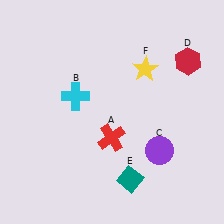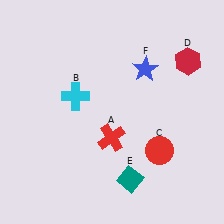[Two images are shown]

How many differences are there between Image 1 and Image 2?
There are 2 differences between the two images.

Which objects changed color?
C changed from purple to red. F changed from yellow to blue.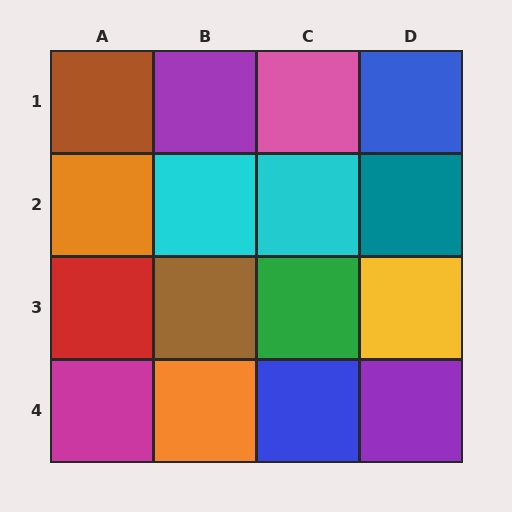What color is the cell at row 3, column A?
Red.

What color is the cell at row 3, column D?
Yellow.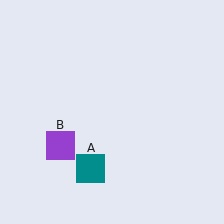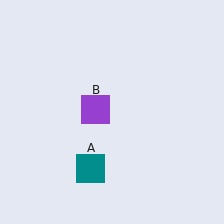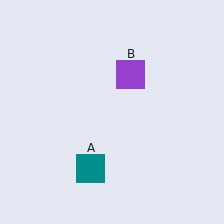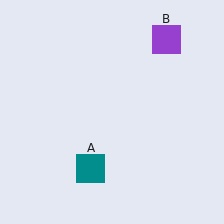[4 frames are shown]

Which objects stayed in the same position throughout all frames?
Teal square (object A) remained stationary.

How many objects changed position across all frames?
1 object changed position: purple square (object B).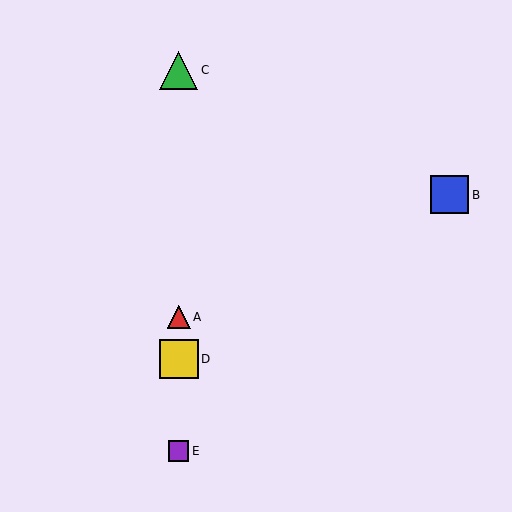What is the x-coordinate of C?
Object C is at x≈179.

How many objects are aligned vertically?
4 objects (A, C, D, E) are aligned vertically.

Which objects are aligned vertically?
Objects A, C, D, E are aligned vertically.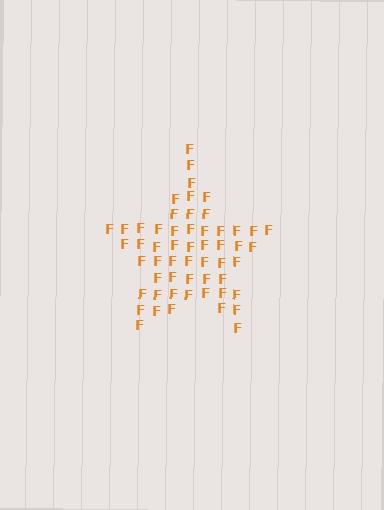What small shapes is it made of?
It is made of small letter F's.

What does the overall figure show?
The overall figure shows a star.